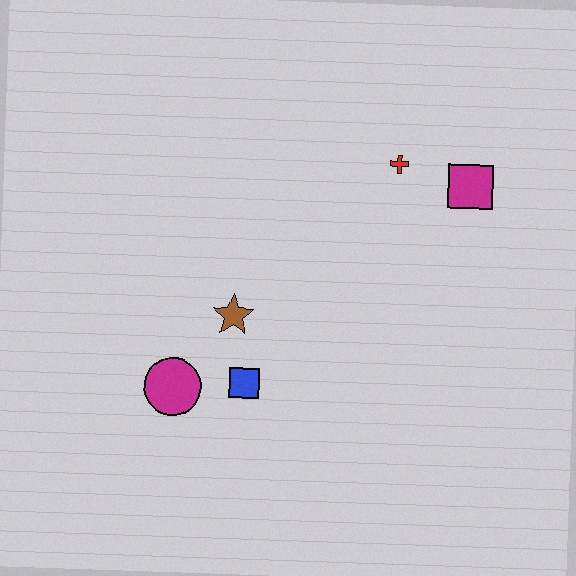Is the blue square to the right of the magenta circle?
Yes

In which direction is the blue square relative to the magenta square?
The blue square is to the left of the magenta square.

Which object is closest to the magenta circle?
The blue square is closest to the magenta circle.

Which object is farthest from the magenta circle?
The magenta square is farthest from the magenta circle.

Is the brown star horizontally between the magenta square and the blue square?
No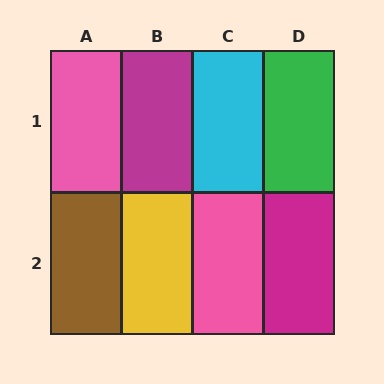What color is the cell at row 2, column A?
Brown.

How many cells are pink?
2 cells are pink.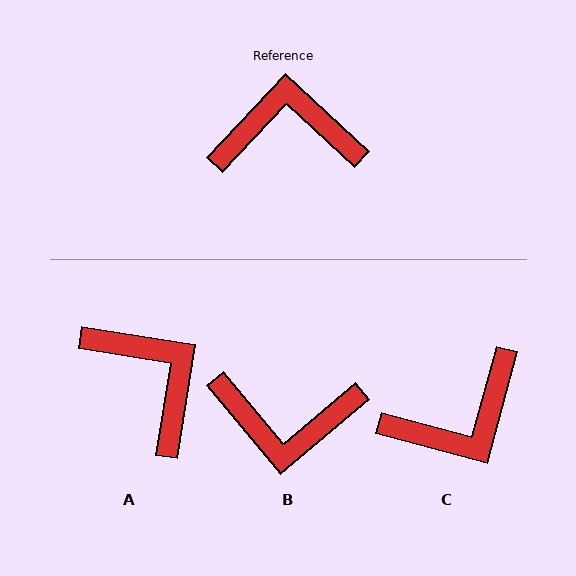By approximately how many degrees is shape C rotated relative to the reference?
Approximately 152 degrees clockwise.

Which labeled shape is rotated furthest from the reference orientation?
B, about 173 degrees away.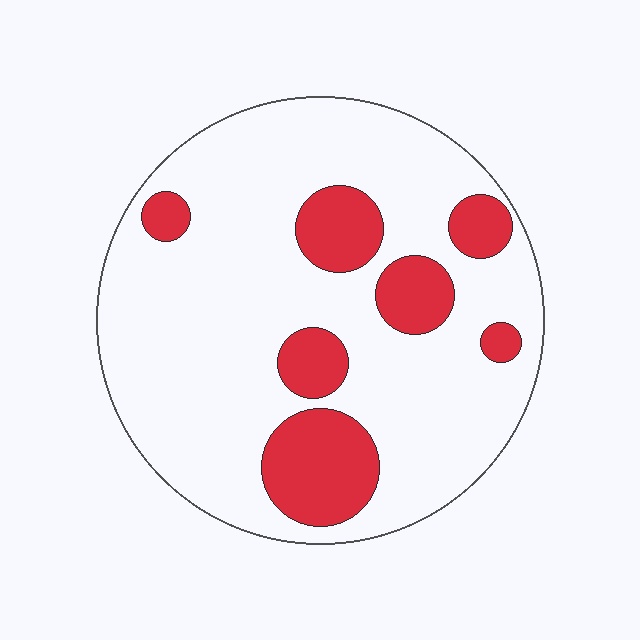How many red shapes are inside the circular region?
7.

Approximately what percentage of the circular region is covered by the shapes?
Approximately 20%.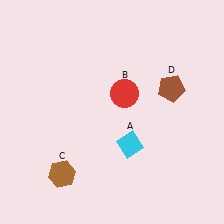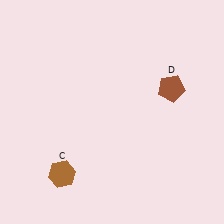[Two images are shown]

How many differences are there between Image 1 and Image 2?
There are 2 differences between the two images.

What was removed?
The red circle (B), the cyan diamond (A) were removed in Image 2.